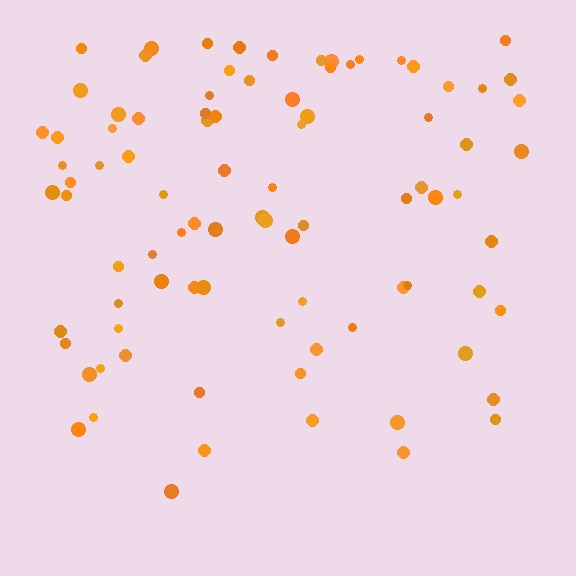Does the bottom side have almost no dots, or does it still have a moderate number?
Still a moderate number, just noticeably fewer than the top.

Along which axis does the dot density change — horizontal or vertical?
Vertical.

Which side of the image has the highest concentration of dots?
The top.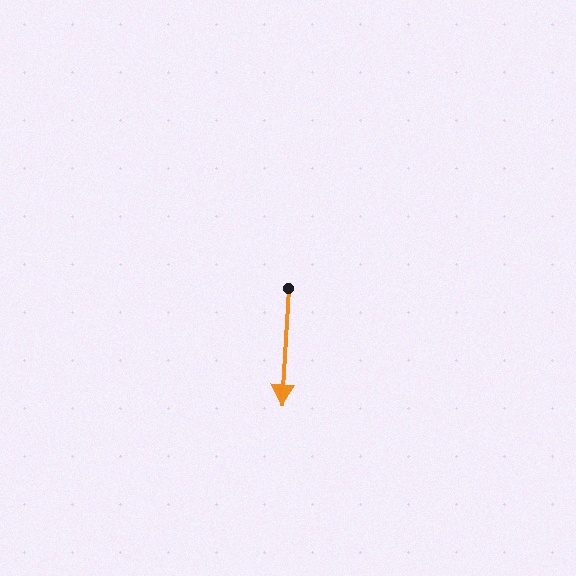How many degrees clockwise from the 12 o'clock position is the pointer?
Approximately 183 degrees.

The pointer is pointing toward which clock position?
Roughly 6 o'clock.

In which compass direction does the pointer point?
South.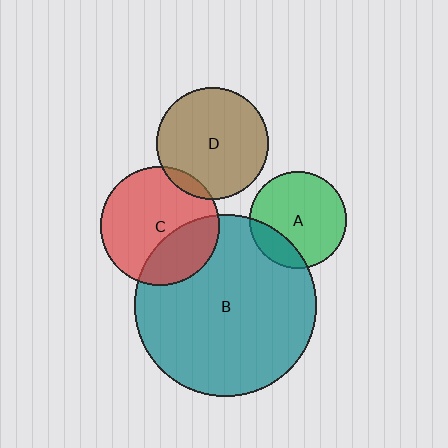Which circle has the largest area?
Circle B (teal).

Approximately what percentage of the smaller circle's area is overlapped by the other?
Approximately 20%.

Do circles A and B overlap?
Yes.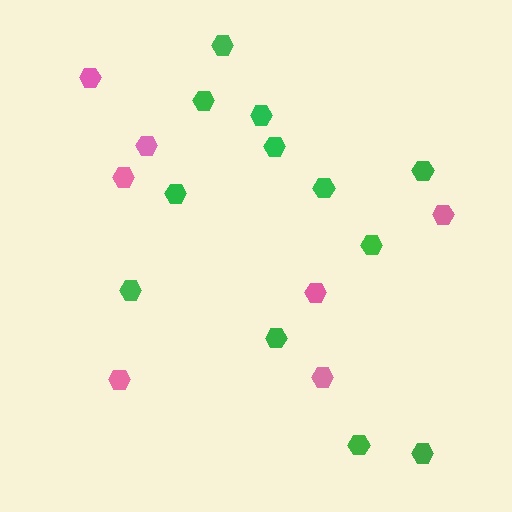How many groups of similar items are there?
There are 2 groups: one group of green hexagons (12) and one group of pink hexagons (7).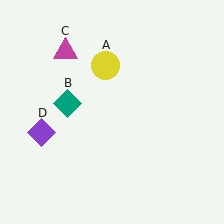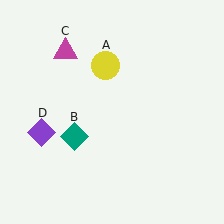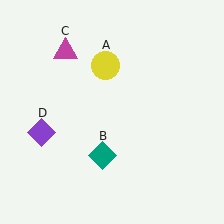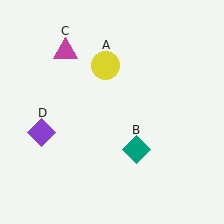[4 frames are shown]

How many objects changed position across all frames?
1 object changed position: teal diamond (object B).